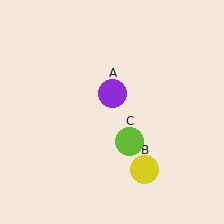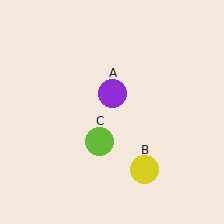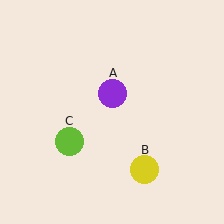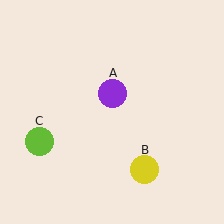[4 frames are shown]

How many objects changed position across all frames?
1 object changed position: lime circle (object C).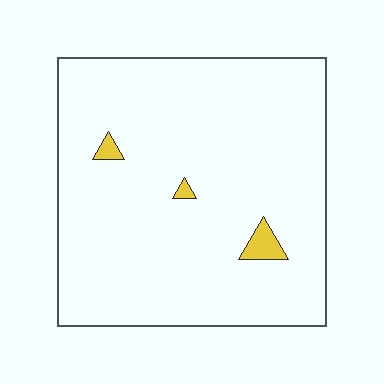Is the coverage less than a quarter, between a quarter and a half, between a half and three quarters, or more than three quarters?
Less than a quarter.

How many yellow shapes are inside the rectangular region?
3.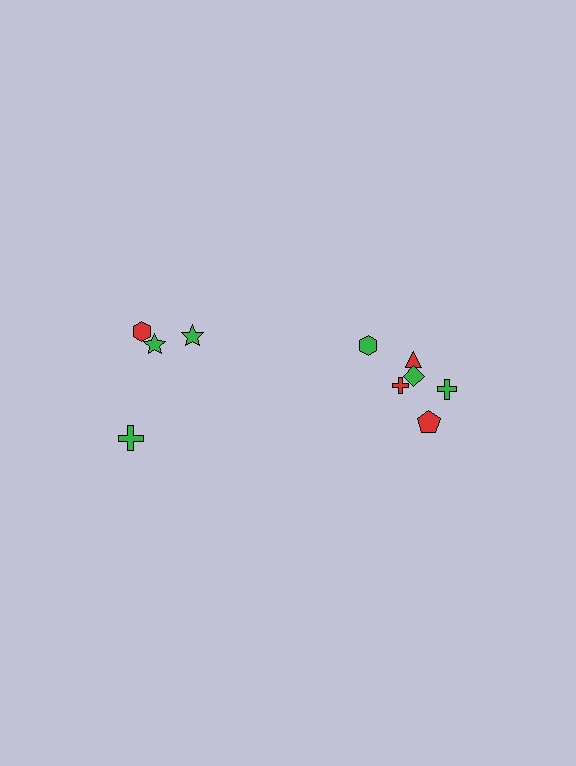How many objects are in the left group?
There are 4 objects.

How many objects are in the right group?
There are 6 objects.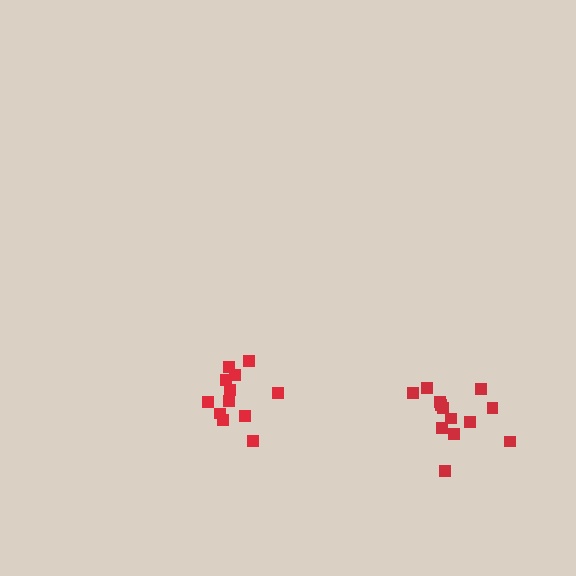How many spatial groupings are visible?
There are 2 spatial groupings.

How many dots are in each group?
Group 1: 13 dots, Group 2: 12 dots (25 total).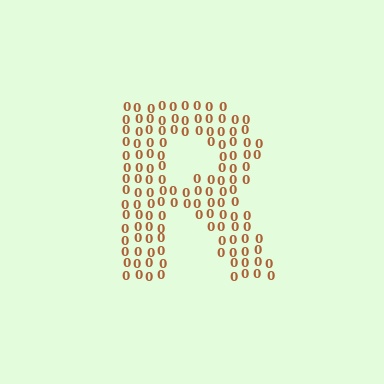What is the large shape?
The large shape is the letter R.